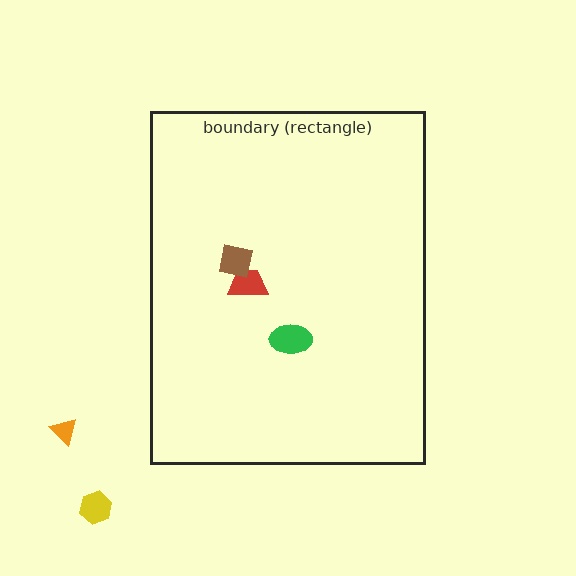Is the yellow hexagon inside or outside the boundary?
Outside.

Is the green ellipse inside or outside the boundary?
Inside.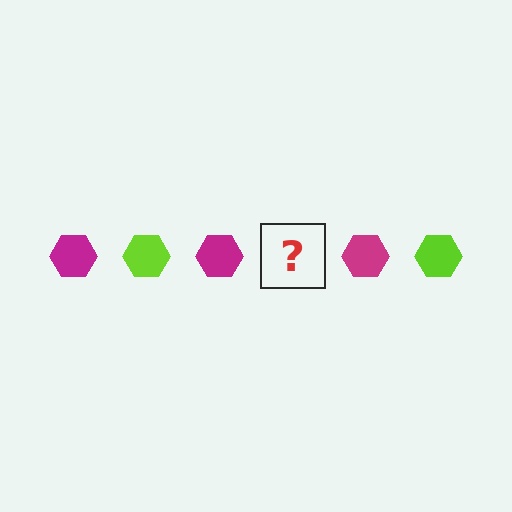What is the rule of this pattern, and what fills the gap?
The rule is that the pattern cycles through magenta, lime hexagons. The gap should be filled with a lime hexagon.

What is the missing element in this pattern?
The missing element is a lime hexagon.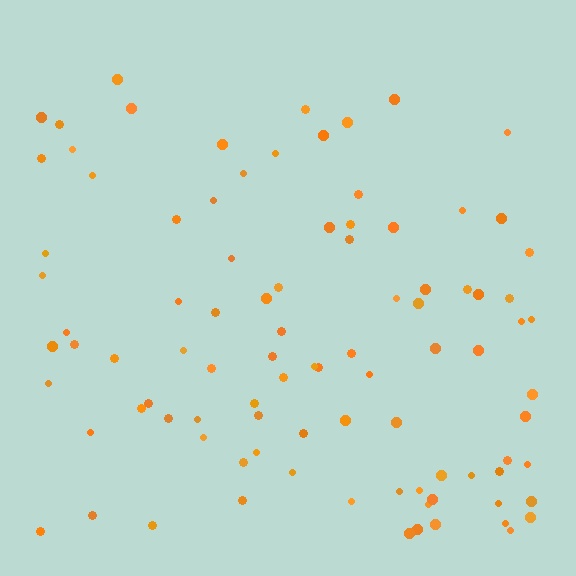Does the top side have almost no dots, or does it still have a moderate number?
Still a moderate number, just noticeably fewer than the bottom.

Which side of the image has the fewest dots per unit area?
The top.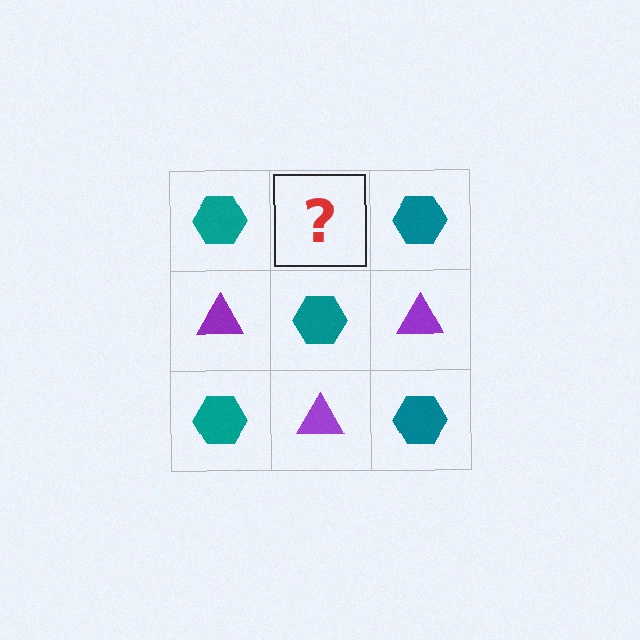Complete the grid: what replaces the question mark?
The question mark should be replaced with a purple triangle.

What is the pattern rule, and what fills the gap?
The rule is that it alternates teal hexagon and purple triangle in a checkerboard pattern. The gap should be filled with a purple triangle.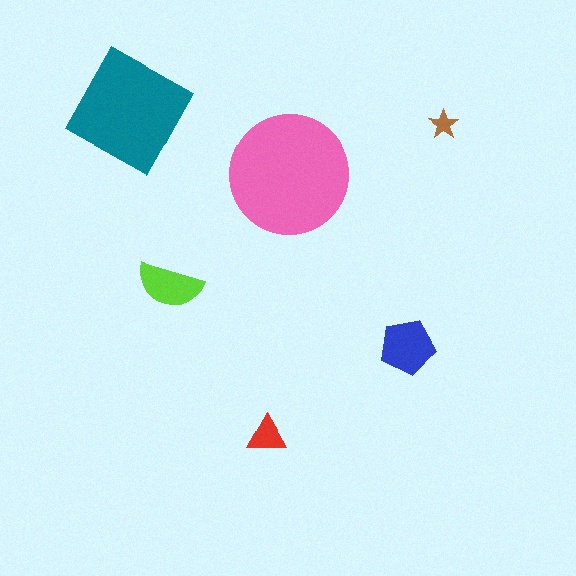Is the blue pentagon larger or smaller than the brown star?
Larger.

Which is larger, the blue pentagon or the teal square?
The teal square.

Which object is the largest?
The pink circle.